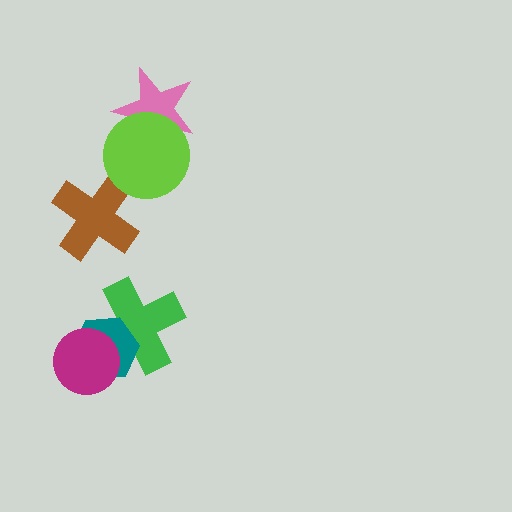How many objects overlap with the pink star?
1 object overlaps with the pink star.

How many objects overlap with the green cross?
2 objects overlap with the green cross.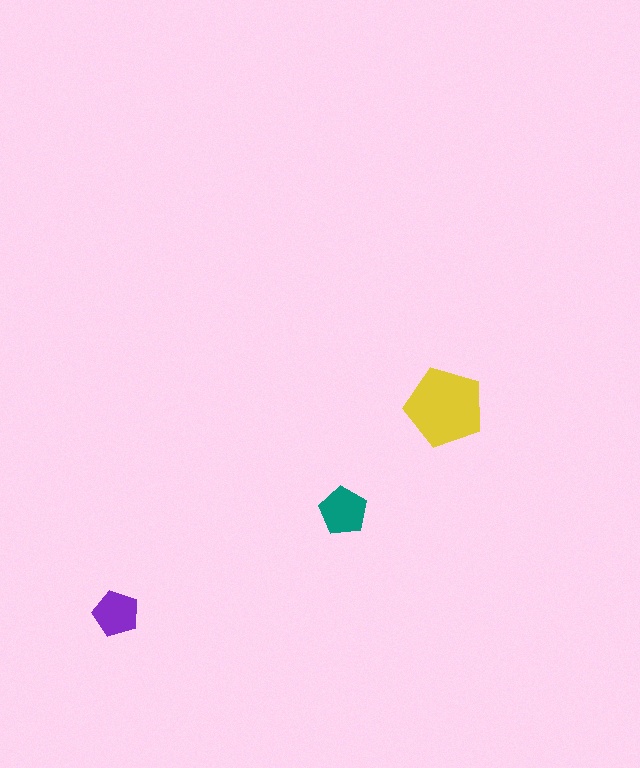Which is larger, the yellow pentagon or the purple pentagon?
The yellow one.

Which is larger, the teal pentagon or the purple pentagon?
The teal one.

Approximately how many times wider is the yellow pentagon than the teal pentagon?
About 1.5 times wider.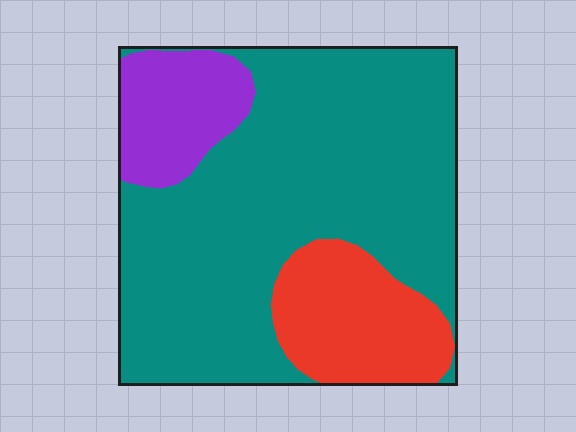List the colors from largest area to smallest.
From largest to smallest: teal, red, purple.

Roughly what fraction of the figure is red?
Red takes up about one sixth (1/6) of the figure.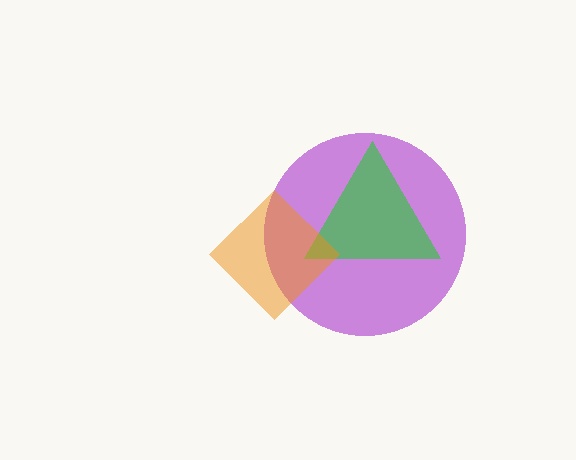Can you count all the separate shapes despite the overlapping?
Yes, there are 3 separate shapes.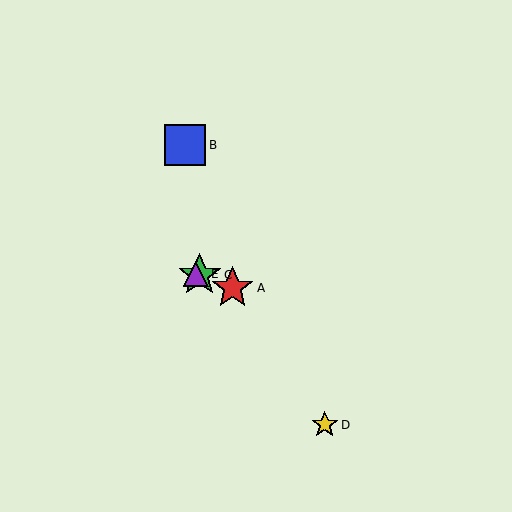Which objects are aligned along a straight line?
Objects A, C, E are aligned along a straight line.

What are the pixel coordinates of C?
Object C is at (200, 275).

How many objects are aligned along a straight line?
3 objects (A, C, E) are aligned along a straight line.